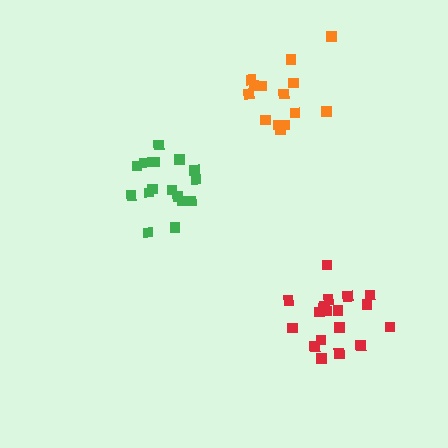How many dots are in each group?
Group 1: 14 dots, Group 2: 16 dots, Group 3: 19 dots (49 total).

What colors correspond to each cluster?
The clusters are colored: orange, green, red.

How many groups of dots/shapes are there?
There are 3 groups.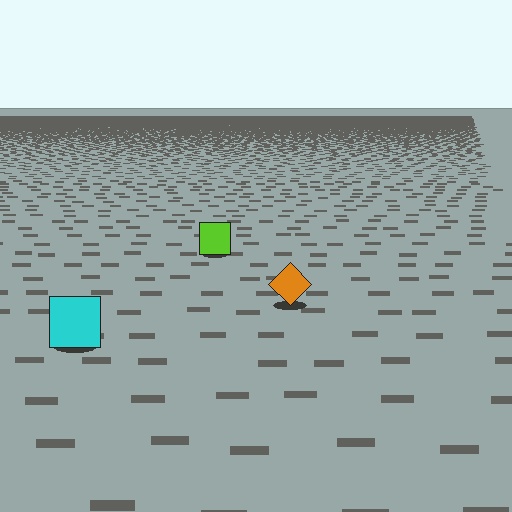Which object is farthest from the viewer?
The lime square is farthest from the viewer. It appears smaller and the ground texture around it is denser.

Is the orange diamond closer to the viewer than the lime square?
Yes. The orange diamond is closer — you can tell from the texture gradient: the ground texture is coarser near it.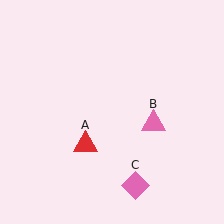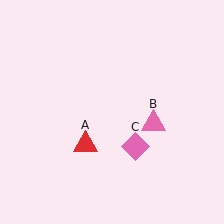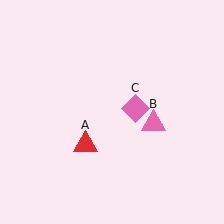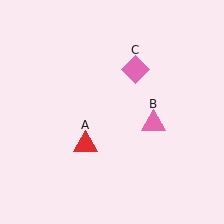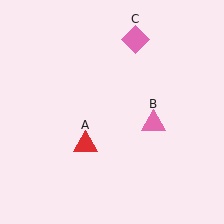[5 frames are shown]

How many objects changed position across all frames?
1 object changed position: pink diamond (object C).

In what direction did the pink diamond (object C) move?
The pink diamond (object C) moved up.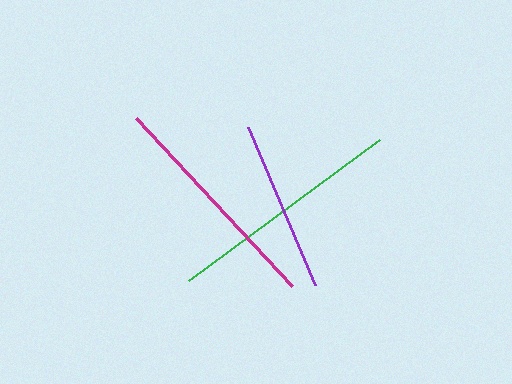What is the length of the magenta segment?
The magenta segment is approximately 229 pixels long.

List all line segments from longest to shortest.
From longest to shortest: green, magenta, purple.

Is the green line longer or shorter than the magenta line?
The green line is longer than the magenta line.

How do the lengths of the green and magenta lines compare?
The green and magenta lines are approximately the same length.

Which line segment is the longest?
The green line is the longest at approximately 238 pixels.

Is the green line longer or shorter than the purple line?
The green line is longer than the purple line.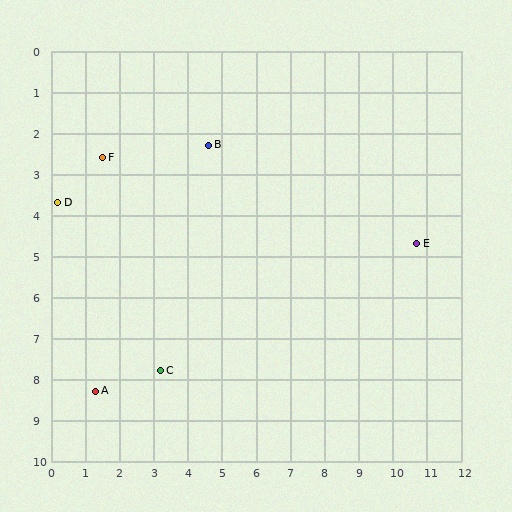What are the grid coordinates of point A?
Point A is at approximately (1.3, 8.3).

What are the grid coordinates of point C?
Point C is at approximately (3.2, 7.8).